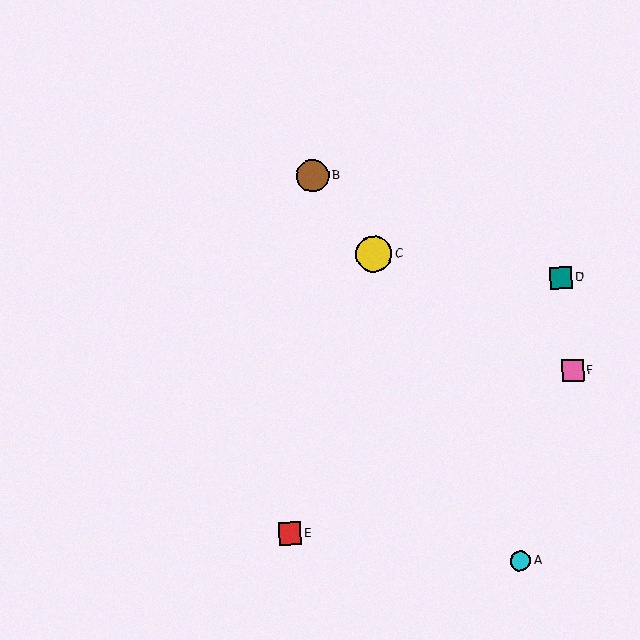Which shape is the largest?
The yellow circle (labeled C) is the largest.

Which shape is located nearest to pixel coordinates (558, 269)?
The teal square (labeled D) at (561, 278) is nearest to that location.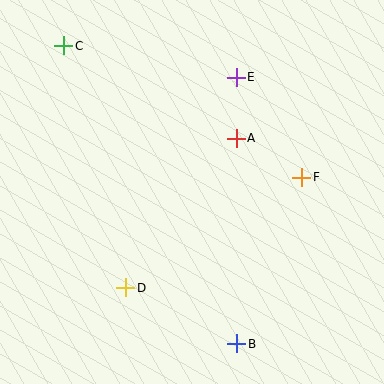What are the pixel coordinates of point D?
Point D is at (126, 288).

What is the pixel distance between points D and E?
The distance between D and E is 238 pixels.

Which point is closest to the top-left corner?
Point C is closest to the top-left corner.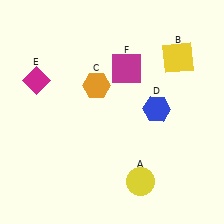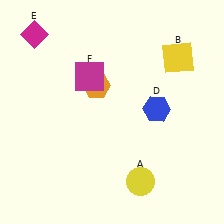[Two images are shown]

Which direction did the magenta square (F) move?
The magenta square (F) moved left.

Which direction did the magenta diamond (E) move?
The magenta diamond (E) moved up.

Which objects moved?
The objects that moved are: the magenta diamond (E), the magenta square (F).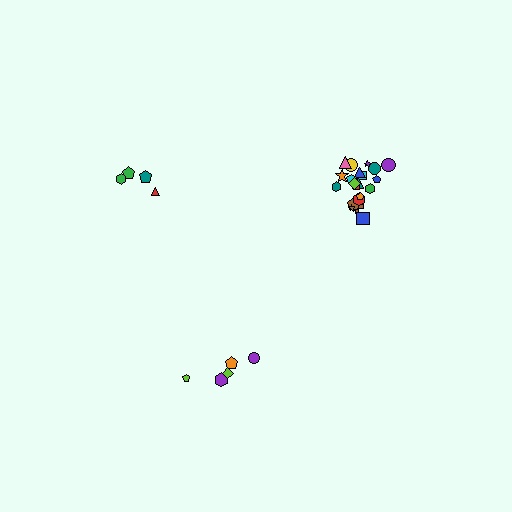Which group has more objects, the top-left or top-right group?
The top-right group.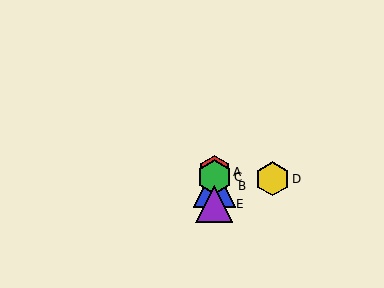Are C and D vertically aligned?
No, C is at x≈214 and D is at x≈272.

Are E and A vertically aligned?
Yes, both are at x≈214.